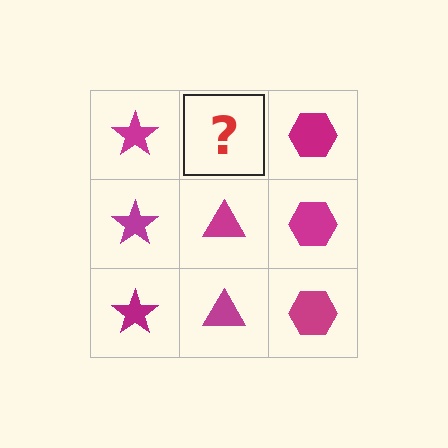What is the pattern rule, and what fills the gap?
The rule is that each column has a consistent shape. The gap should be filled with a magenta triangle.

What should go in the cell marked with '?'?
The missing cell should contain a magenta triangle.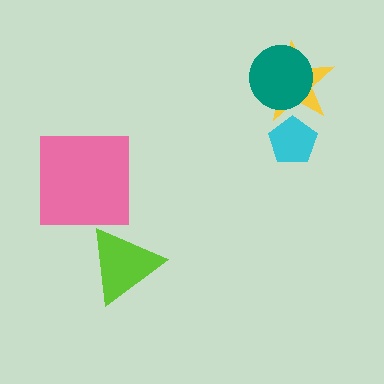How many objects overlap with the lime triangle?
0 objects overlap with the lime triangle.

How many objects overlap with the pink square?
0 objects overlap with the pink square.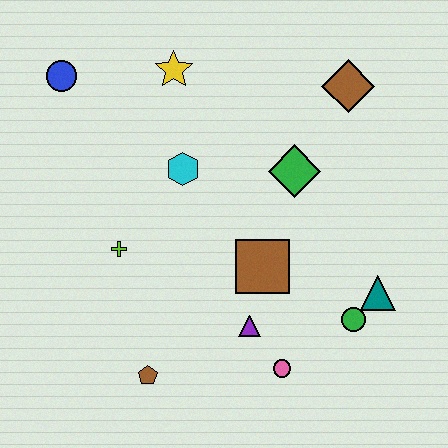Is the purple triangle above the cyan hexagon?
No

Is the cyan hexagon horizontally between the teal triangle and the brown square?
No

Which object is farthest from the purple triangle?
The blue circle is farthest from the purple triangle.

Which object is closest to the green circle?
The teal triangle is closest to the green circle.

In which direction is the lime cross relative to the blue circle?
The lime cross is below the blue circle.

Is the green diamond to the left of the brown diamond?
Yes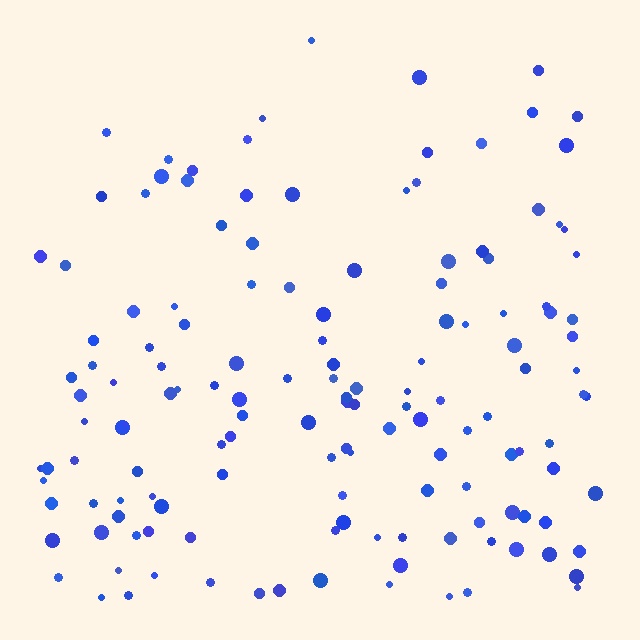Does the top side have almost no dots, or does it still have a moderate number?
Still a moderate number, just noticeably fewer than the bottom.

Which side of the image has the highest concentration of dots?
The bottom.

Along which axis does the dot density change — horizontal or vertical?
Vertical.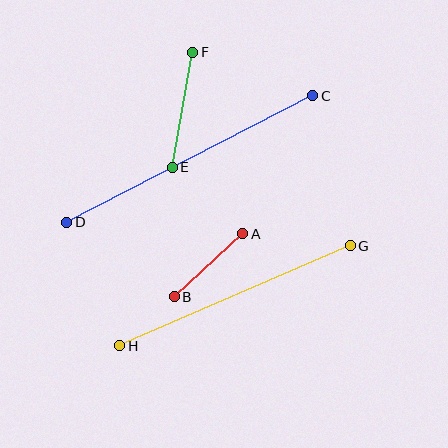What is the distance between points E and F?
The distance is approximately 117 pixels.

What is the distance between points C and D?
The distance is approximately 277 pixels.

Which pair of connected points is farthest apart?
Points C and D are farthest apart.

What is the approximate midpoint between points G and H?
The midpoint is at approximately (235, 296) pixels.